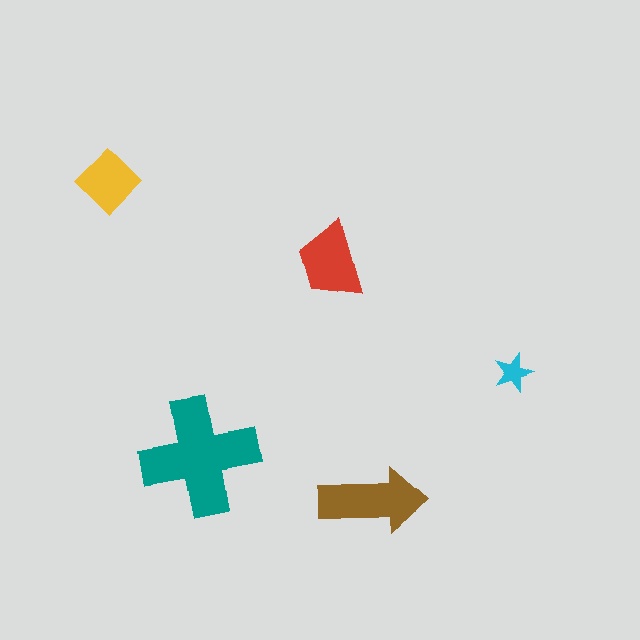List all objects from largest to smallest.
The teal cross, the brown arrow, the red trapezoid, the yellow diamond, the cyan star.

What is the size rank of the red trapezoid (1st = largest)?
3rd.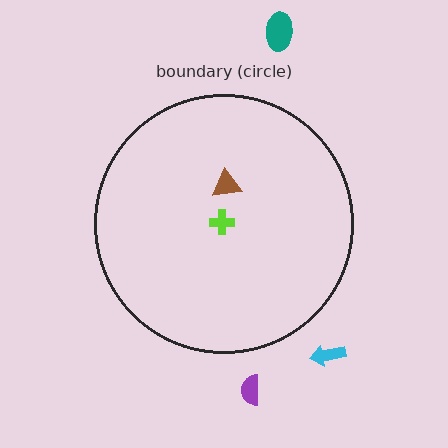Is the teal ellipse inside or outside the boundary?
Outside.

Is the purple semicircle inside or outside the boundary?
Outside.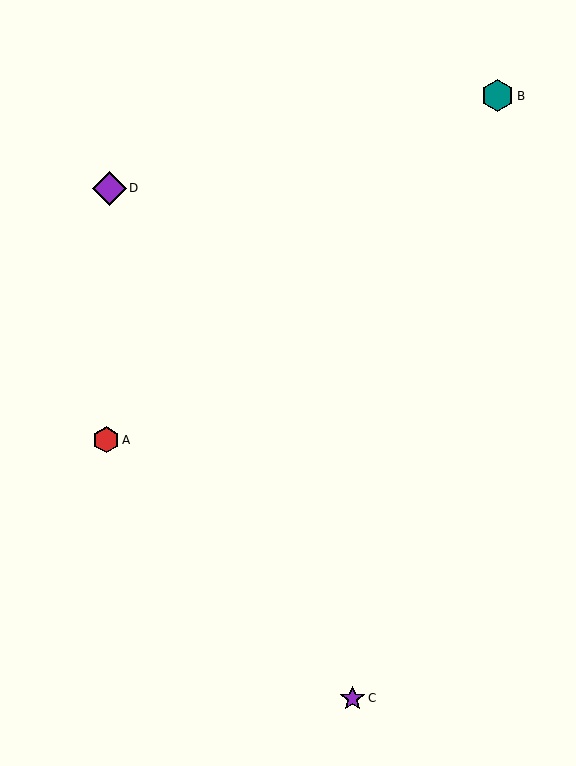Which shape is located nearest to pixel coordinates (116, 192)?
The purple diamond (labeled D) at (109, 188) is nearest to that location.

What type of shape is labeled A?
Shape A is a red hexagon.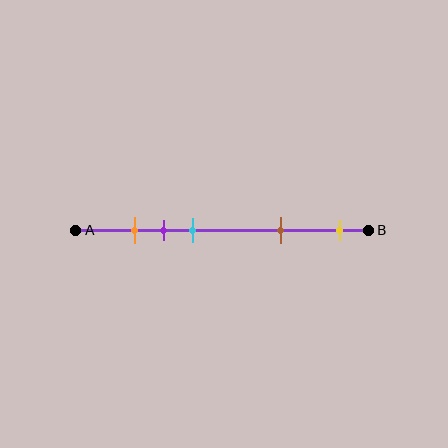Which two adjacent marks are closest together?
The orange and purple marks are the closest adjacent pair.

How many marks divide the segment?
There are 5 marks dividing the segment.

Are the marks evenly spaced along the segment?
No, the marks are not evenly spaced.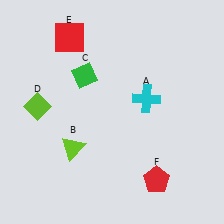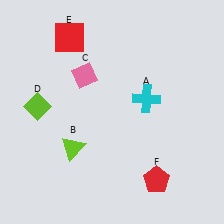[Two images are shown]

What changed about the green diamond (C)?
In Image 1, C is green. In Image 2, it changed to pink.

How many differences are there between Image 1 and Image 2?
There is 1 difference between the two images.